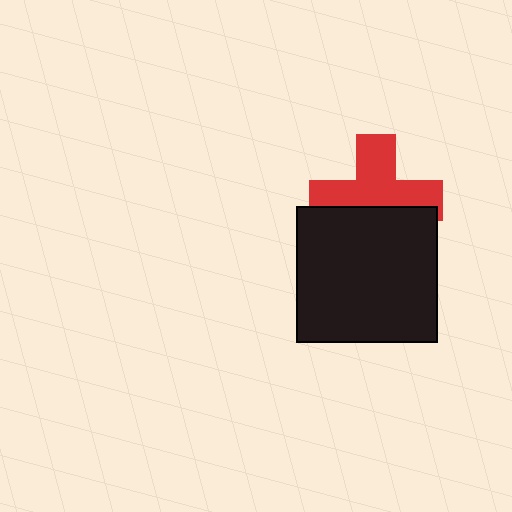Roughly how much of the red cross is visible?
About half of it is visible (roughly 58%).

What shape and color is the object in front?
The object in front is a black rectangle.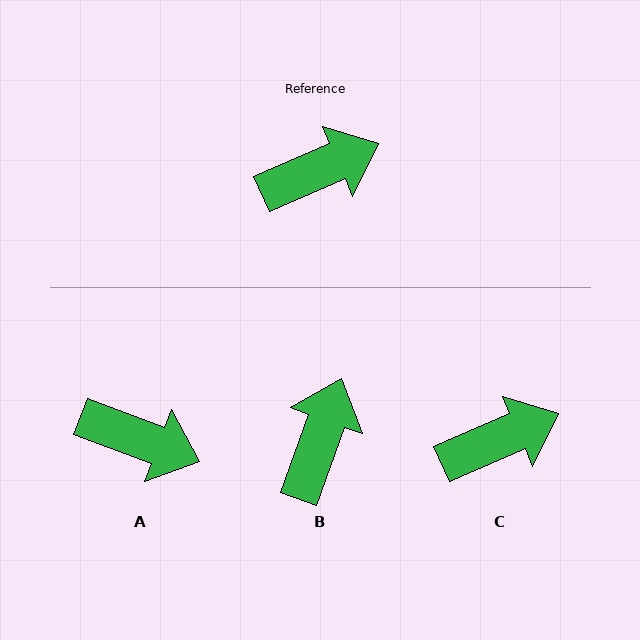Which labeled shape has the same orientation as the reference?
C.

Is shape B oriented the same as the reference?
No, it is off by about 47 degrees.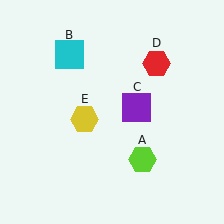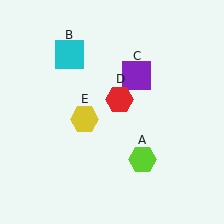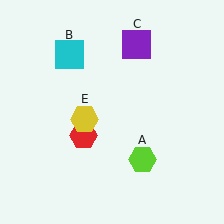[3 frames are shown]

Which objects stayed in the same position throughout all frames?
Lime hexagon (object A) and cyan square (object B) and yellow hexagon (object E) remained stationary.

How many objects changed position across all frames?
2 objects changed position: purple square (object C), red hexagon (object D).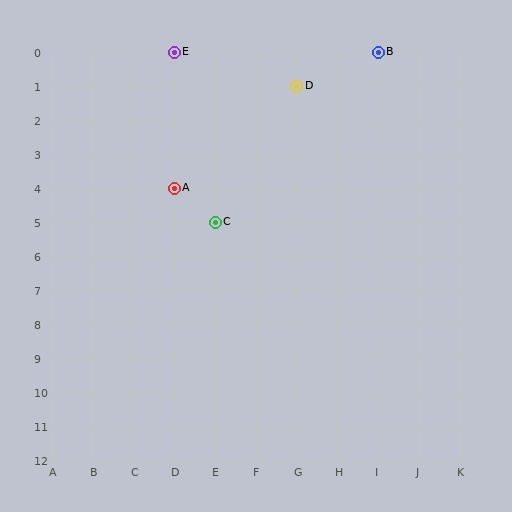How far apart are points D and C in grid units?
Points D and C are 2 columns and 4 rows apart (about 4.5 grid units diagonally).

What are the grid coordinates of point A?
Point A is at grid coordinates (D, 4).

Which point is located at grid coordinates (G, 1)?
Point D is at (G, 1).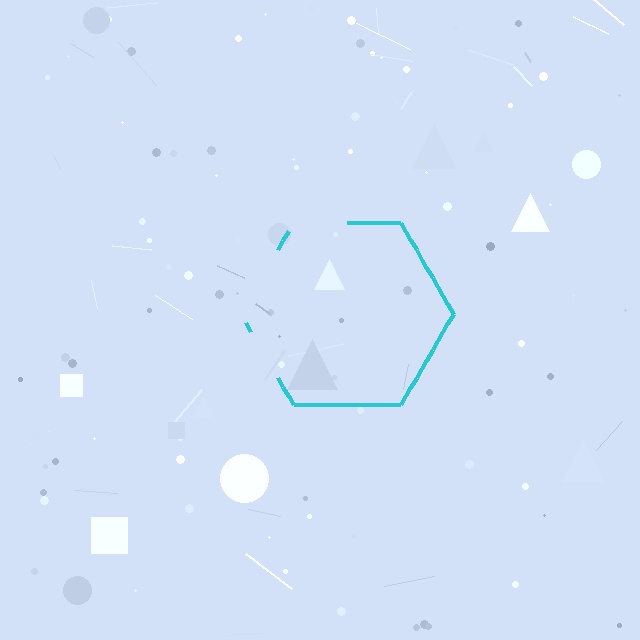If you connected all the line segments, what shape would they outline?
They would outline a hexagon.